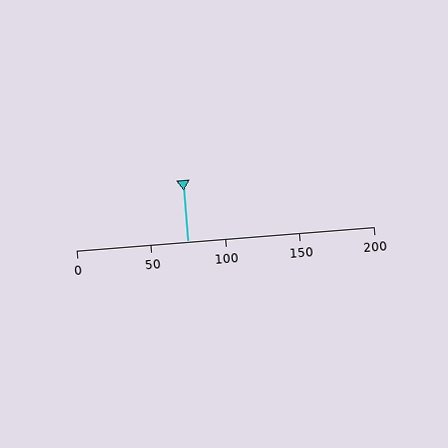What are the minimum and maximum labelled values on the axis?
The axis runs from 0 to 200.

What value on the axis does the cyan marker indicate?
The marker indicates approximately 75.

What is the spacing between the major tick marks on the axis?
The major ticks are spaced 50 apart.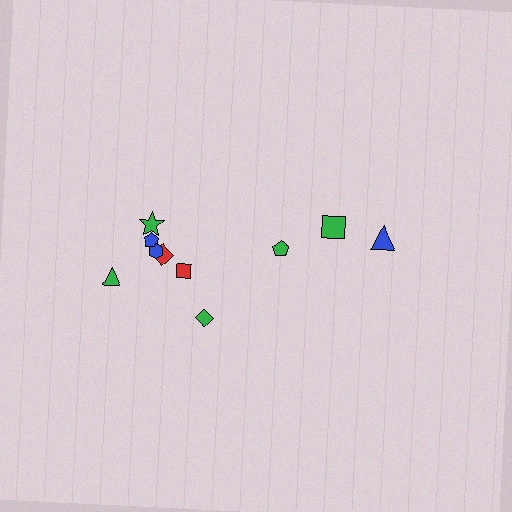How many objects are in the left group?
There are 7 objects.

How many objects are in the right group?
There are 3 objects.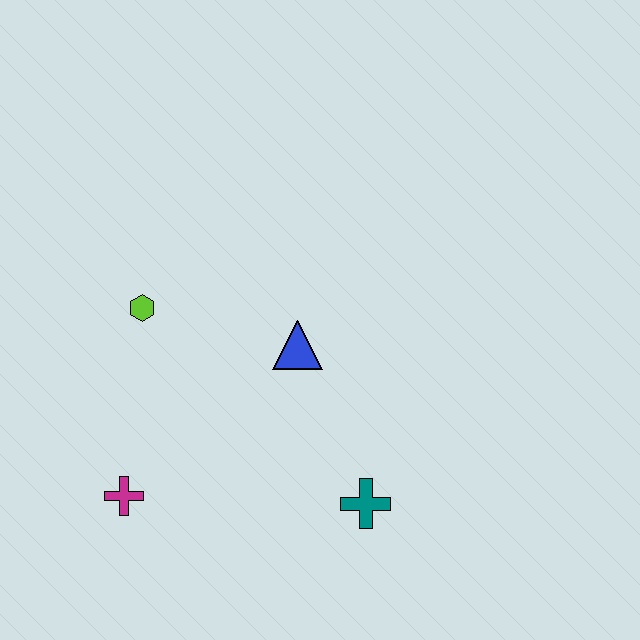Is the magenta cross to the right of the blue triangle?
No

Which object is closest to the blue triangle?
The lime hexagon is closest to the blue triangle.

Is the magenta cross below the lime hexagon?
Yes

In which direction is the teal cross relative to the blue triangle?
The teal cross is below the blue triangle.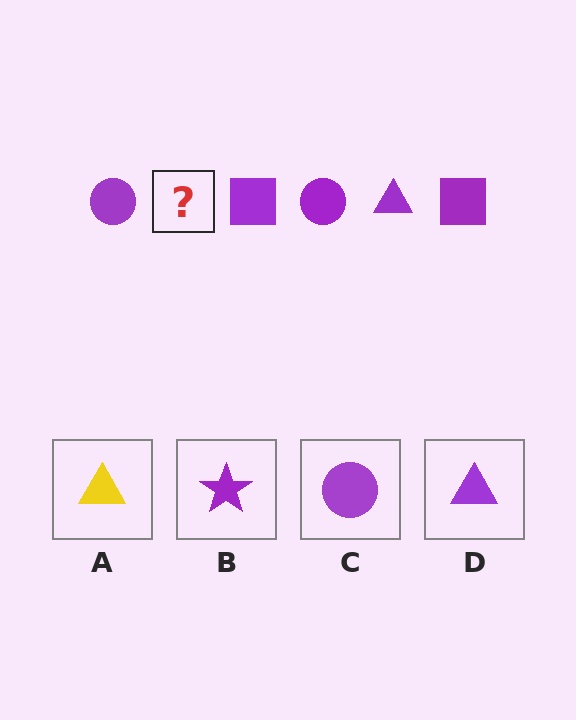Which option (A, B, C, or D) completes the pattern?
D.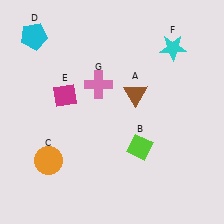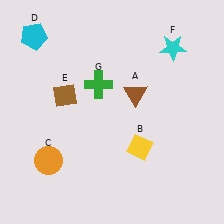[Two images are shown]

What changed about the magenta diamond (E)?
In Image 1, E is magenta. In Image 2, it changed to brown.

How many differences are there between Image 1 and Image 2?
There are 3 differences between the two images.